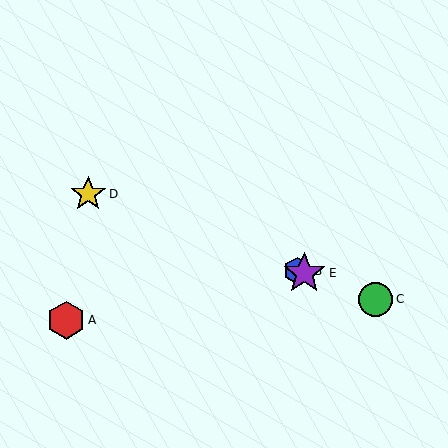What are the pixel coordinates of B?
Object B is at (297, 271).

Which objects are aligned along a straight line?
Objects B, C, D, E are aligned along a straight line.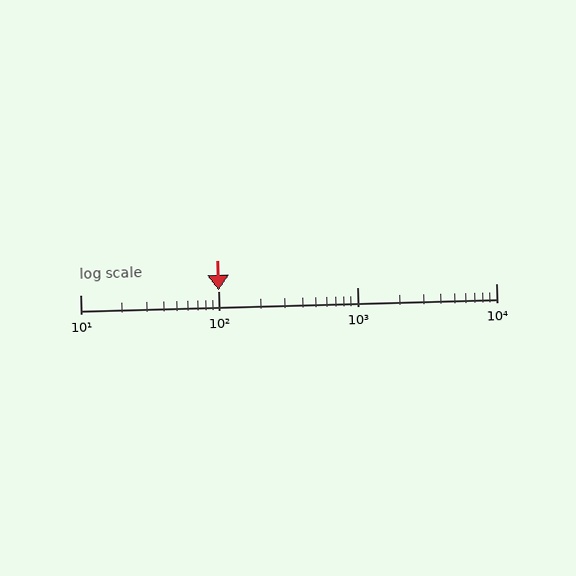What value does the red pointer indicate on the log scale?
The pointer indicates approximately 99.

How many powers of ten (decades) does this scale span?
The scale spans 3 decades, from 10 to 10000.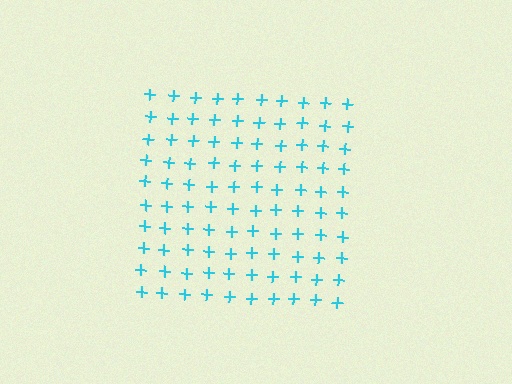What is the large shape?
The large shape is a square.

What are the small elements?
The small elements are plus signs.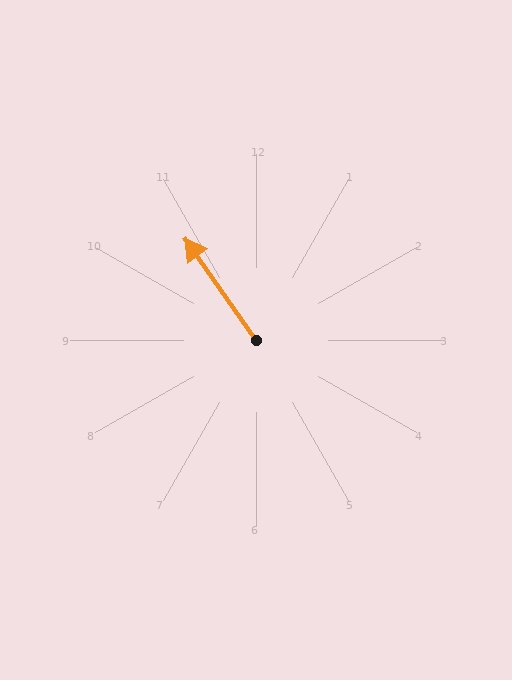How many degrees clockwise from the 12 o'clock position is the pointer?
Approximately 325 degrees.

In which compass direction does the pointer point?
Northwest.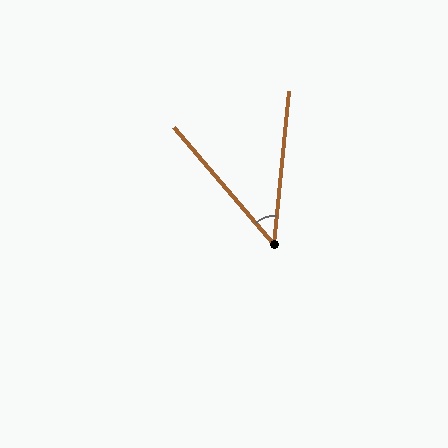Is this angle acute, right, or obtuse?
It is acute.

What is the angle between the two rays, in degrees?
Approximately 46 degrees.